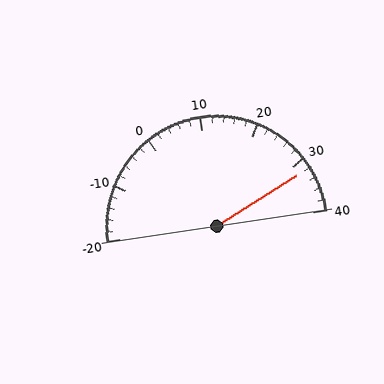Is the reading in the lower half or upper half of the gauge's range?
The reading is in the upper half of the range (-20 to 40).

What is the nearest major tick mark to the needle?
The nearest major tick mark is 30.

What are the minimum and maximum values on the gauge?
The gauge ranges from -20 to 40.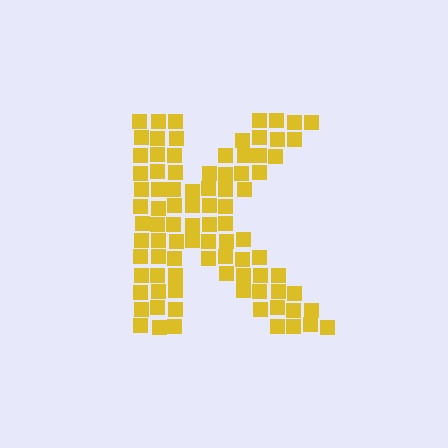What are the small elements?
The small elements are squares.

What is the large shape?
The large shape is the letter K.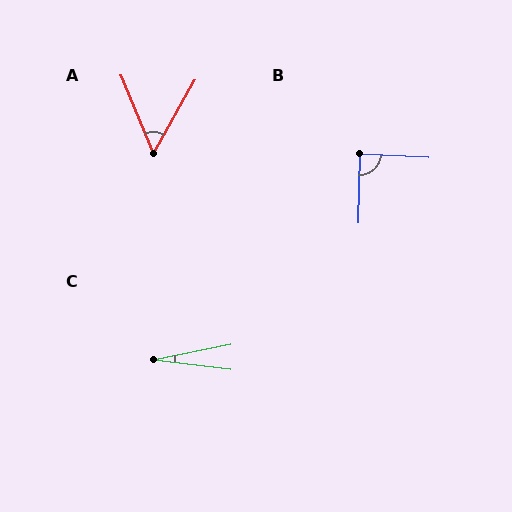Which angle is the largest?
B, at approximately 88 degrees.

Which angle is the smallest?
C, at approximately 19 degrees.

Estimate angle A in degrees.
Approximately 52 degrees.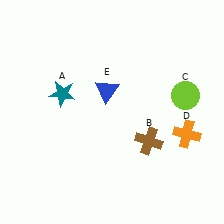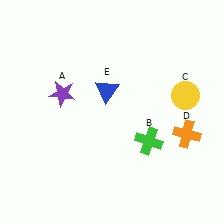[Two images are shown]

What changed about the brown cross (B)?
In Image 1, B is brown. In Image 2, it changed to green.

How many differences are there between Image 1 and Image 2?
There are 3 differences between the two images.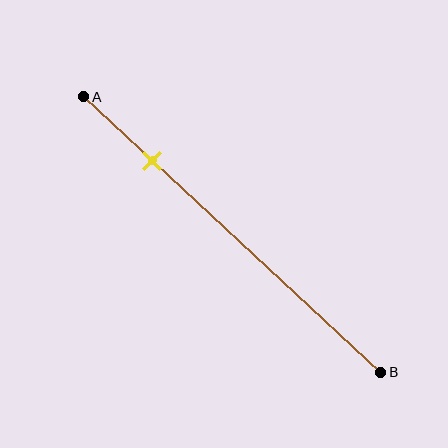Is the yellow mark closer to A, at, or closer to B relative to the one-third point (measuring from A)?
The yellow mark is closer to point A than the one-third point of segment AB.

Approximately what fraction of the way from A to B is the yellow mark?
The yellow mark is approximately 25% of the way from A to B.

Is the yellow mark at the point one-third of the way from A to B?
No, the mark is at about 25% from A, not at the 33% one-third point.